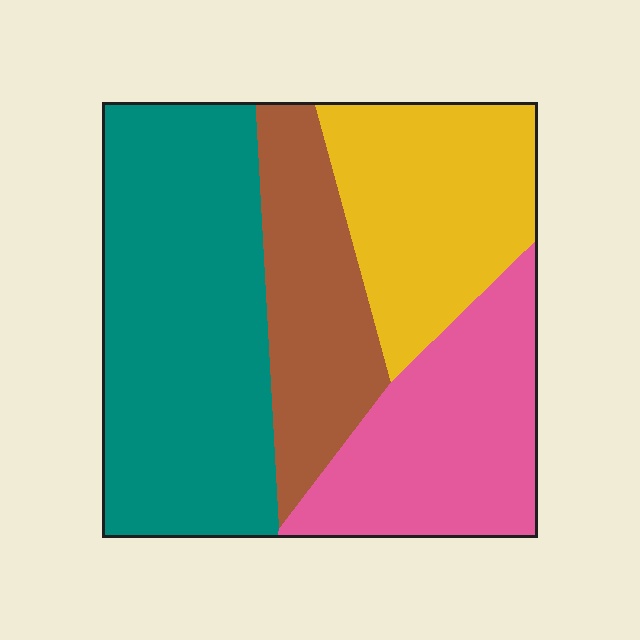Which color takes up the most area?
Teal, at roughly 40%.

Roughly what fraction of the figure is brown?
Brown takes up about one sixth (1/6) of the figure.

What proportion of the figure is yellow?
Yellow covers 22% of the figure.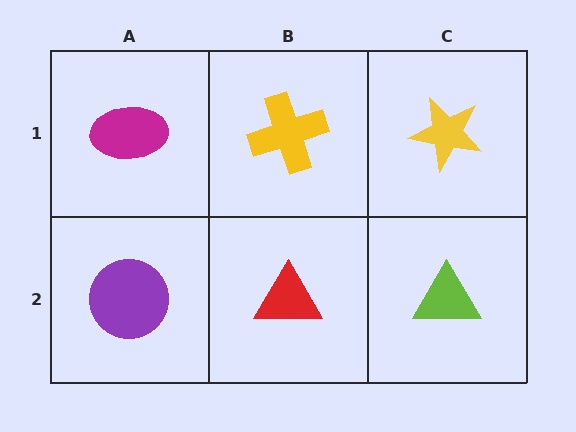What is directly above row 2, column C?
A yellow star.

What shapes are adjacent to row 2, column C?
A yellow star (row 1, column C), a red triangle (row 2, column B).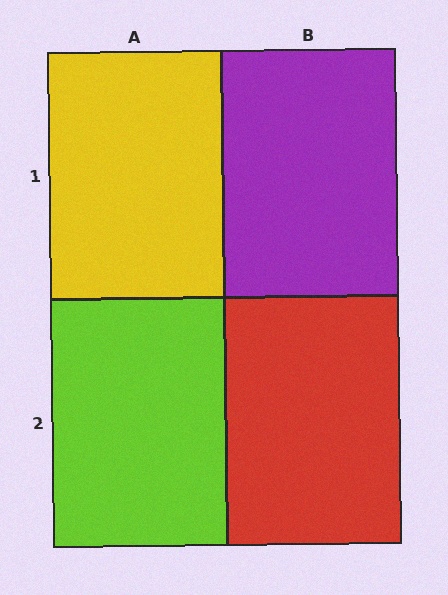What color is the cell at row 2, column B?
Red.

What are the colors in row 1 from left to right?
Yellow, purple.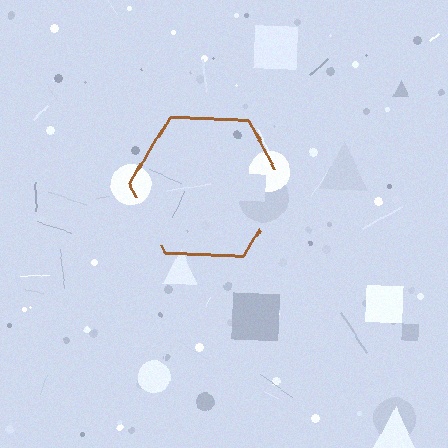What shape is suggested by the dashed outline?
The dashed outline suggests a hexagon.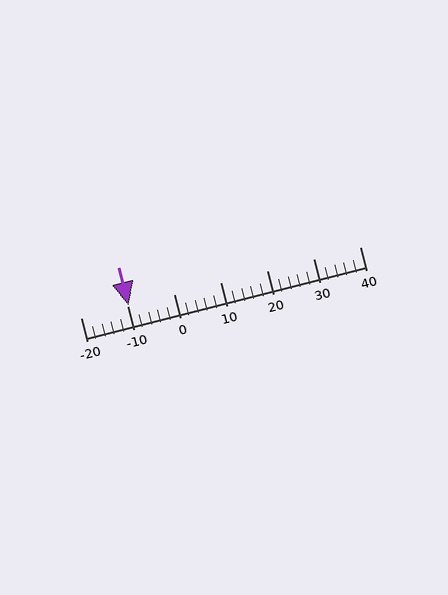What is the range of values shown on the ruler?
The ruler shows values from -20 to 40.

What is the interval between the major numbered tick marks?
The major tick marks are spaced 10 units apart.